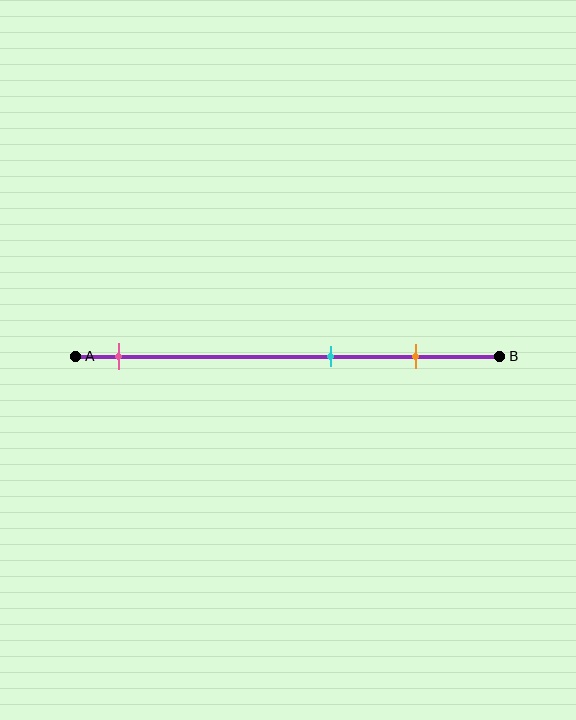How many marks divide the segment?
There are 3 marks dividing the segment.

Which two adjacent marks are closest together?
The cyan and orange marks are the closest adjacent pair.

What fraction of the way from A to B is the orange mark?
The orange mark is approximately 80% (0.8) of the way from A to B.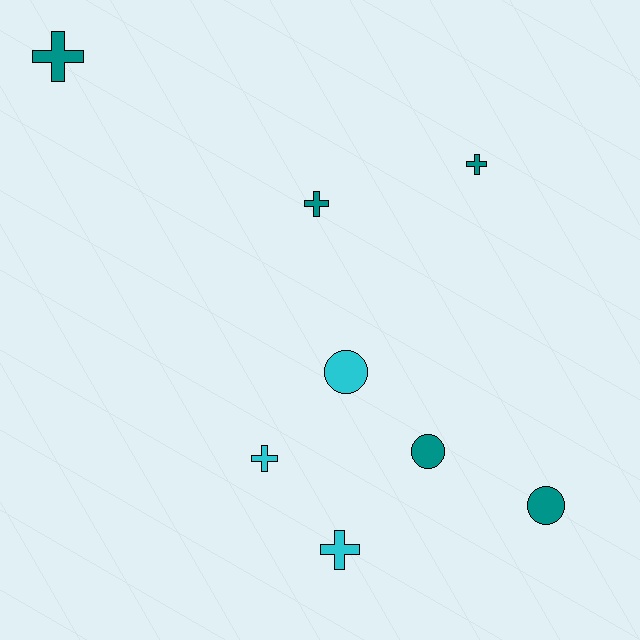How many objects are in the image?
There are 8 objects.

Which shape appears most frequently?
Cross, with 5 objects.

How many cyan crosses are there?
There are 2 cyan crosses.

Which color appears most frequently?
Teal, with 5 objects.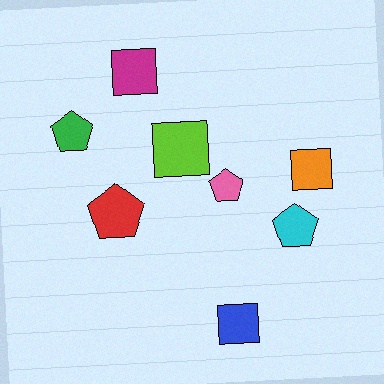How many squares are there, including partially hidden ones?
There are 4 squares.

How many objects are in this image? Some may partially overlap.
There are 8 objects.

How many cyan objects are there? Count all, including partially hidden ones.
There is 1 cyan object.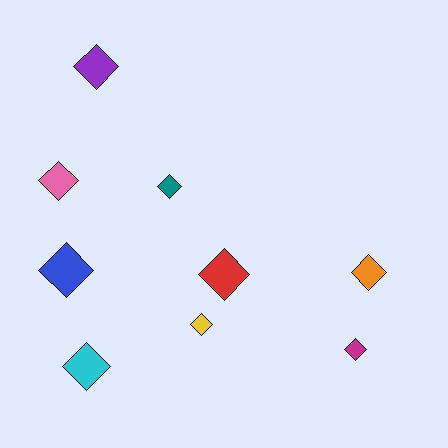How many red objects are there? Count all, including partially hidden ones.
There is 1 red object.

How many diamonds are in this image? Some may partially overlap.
There are 9 diamonds.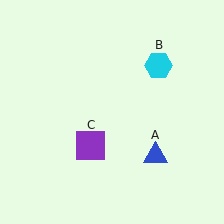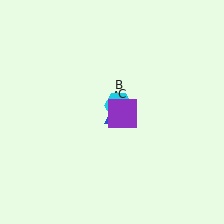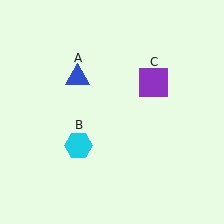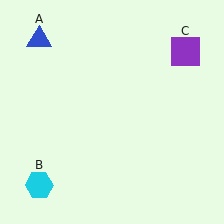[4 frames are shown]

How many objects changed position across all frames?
3 objects changed position: blue triangle (object A), cyan hexagon (object B), purple square (object C).